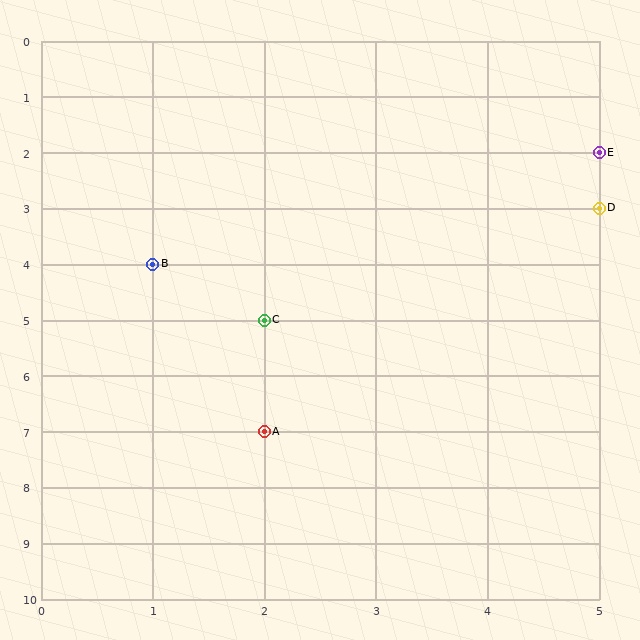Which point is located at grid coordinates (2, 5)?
Point C is at (2, 5).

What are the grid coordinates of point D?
Point D is at grid coordinates (5, 3).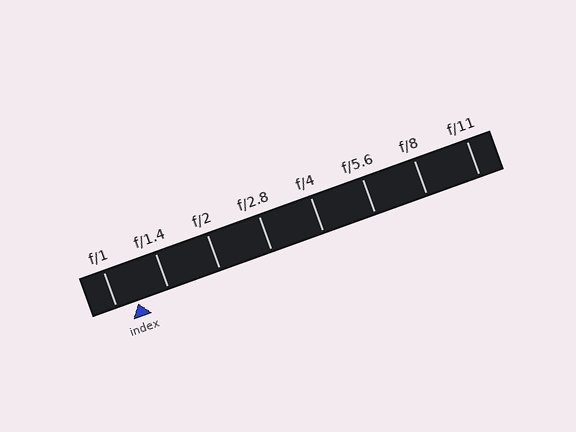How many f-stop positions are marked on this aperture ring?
There are 8 f-stop positions marked.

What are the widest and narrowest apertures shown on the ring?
The widest aperture shown is f/1 and the narrowest is f/11.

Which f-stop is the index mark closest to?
The index mark is closest to f/1.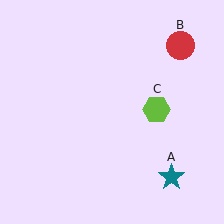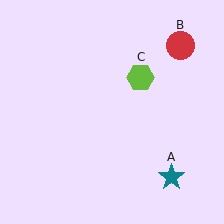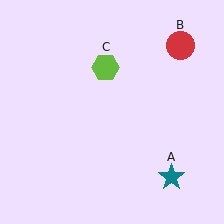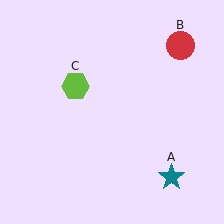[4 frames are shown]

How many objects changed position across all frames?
1 object changed position: lime hexagon (object C).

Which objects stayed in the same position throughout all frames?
Teal star (object A) and red circle (object B) remained stationary.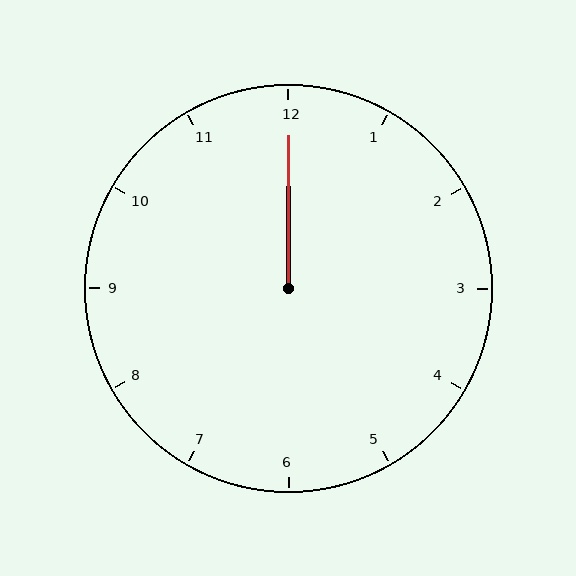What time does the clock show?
12:00.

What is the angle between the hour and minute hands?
Approximately 0 degrees.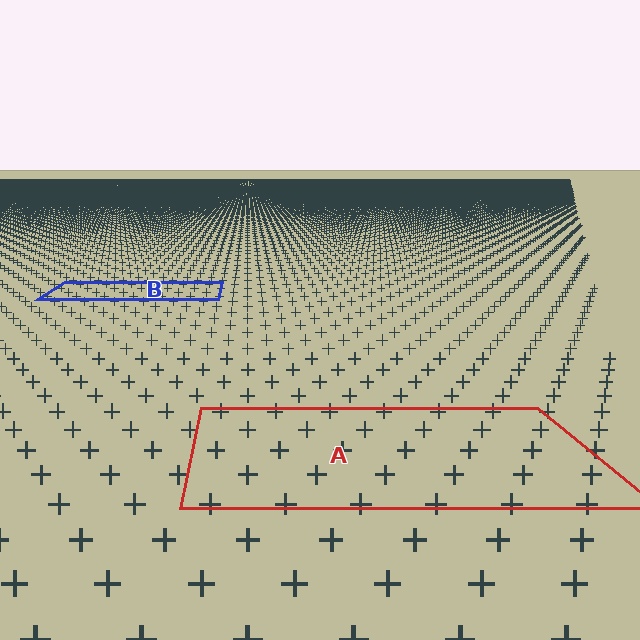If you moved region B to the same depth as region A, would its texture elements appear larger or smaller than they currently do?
They would appear larger. At a closer depth, the same texture elements are projected at a bigger on-screen size.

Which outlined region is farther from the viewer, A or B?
Region B is farther from the viewer — the texture elements inside it appear smaller and more densely packed.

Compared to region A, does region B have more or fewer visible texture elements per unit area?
Region B has more texture elements per unit area — they are packed more densely because it is farther away.